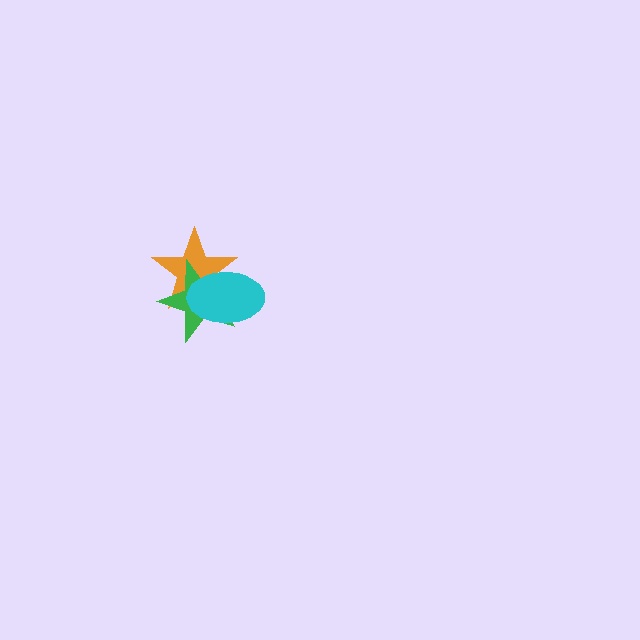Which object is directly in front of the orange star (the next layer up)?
The green star is directly in front of the orange star.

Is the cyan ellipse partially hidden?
No, no other shape covers it.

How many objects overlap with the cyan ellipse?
2 objects overlap with the cyan ellipse.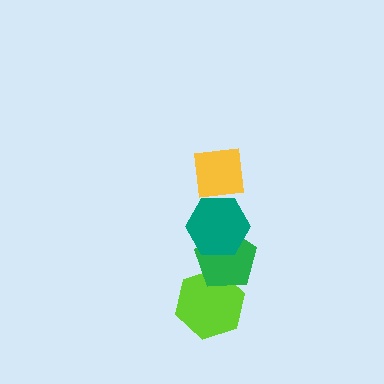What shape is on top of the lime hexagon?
The green pentagon is on top of the lime hexagon.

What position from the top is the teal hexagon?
The teal hexagon is 2nd from the top.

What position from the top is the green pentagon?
The green pentagon is 3rd from the top.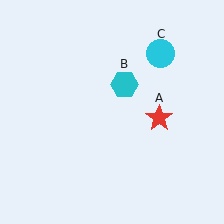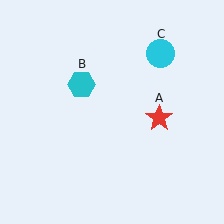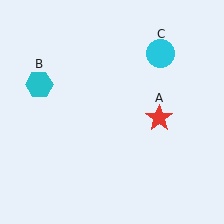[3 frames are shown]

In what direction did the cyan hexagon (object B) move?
The cyan hexagon (object B) moved left.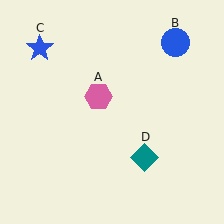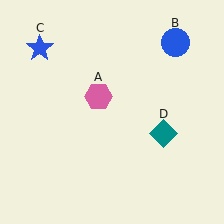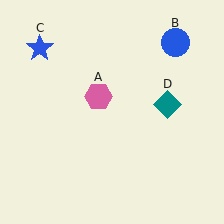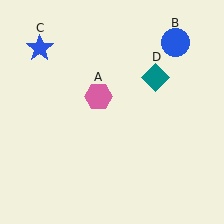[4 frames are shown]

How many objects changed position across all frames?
1 object changed position: teal diamond (object D).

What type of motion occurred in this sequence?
The teal diamond (object D) rotated counterclockwise around the center of the scene.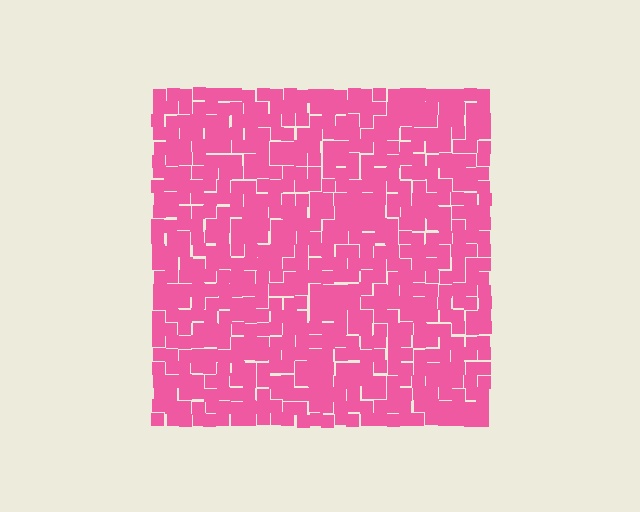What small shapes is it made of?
It is made of small squares.